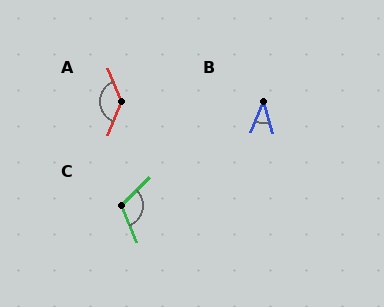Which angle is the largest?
A, at approximately 135 degrees.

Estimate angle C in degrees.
Approximately 112 degrees.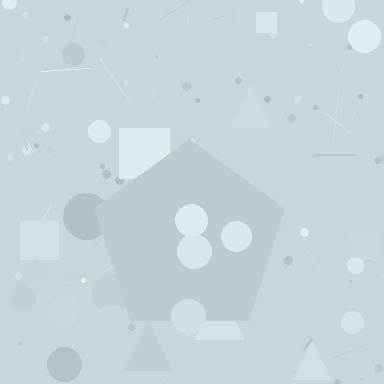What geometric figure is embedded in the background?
A pentagon is embedded in the background.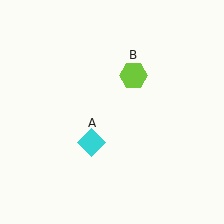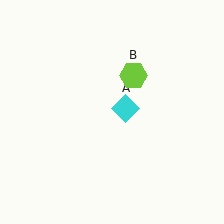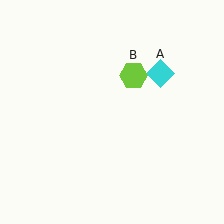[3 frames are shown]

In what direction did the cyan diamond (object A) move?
The cyan diamond (object A) moved up and to the right.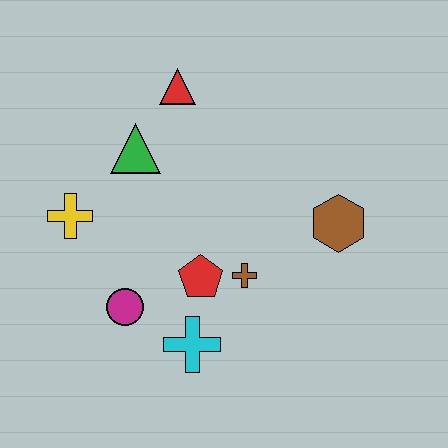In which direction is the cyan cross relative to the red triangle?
The cyan cross is below the red triangle.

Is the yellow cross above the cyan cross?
Yes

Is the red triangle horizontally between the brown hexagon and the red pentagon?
No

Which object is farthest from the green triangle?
The brown hexagon is farthest from the green triangle.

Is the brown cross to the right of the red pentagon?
Yes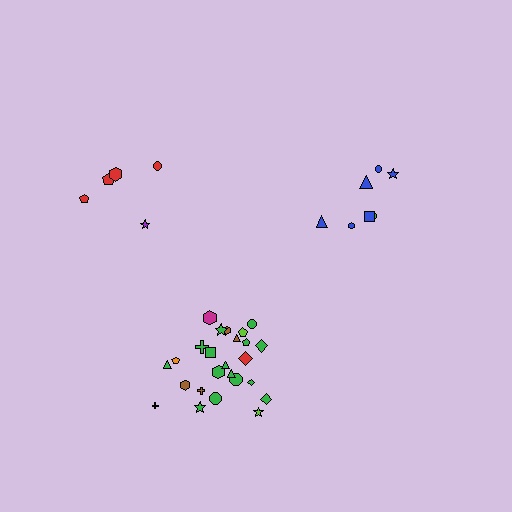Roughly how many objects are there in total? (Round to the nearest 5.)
Roughly 35 objects in total.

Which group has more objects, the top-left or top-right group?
The top-right group.